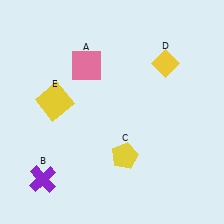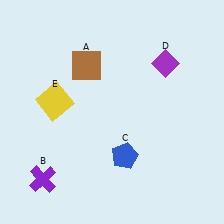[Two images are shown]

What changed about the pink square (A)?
In Image 1, A is pink. In Image 2, it changed to brown.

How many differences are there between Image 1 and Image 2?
There are 3 differences between the two images.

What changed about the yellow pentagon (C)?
In Image 1, C is yellow. In Image 2, it changed to blue.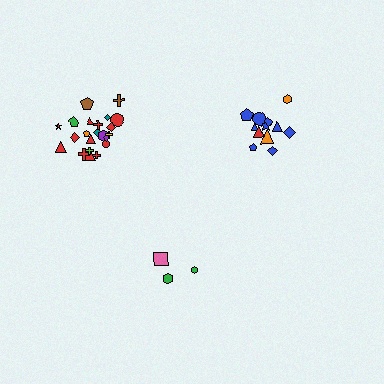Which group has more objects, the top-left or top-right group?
The top-left group.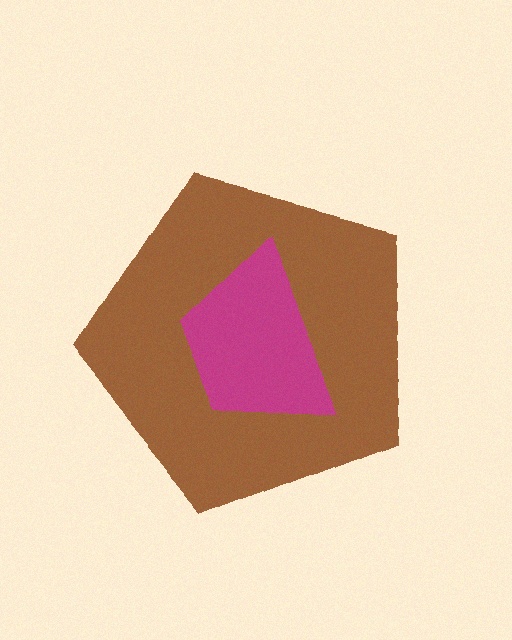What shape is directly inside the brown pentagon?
The magenta trapezoid.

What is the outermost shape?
The brown pentagon.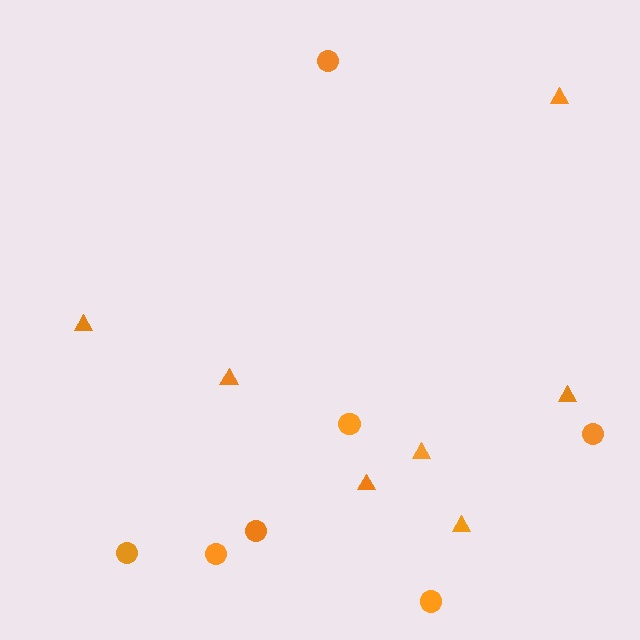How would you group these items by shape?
There are 2 groups: one group of circles (7) and one group of triangles (7).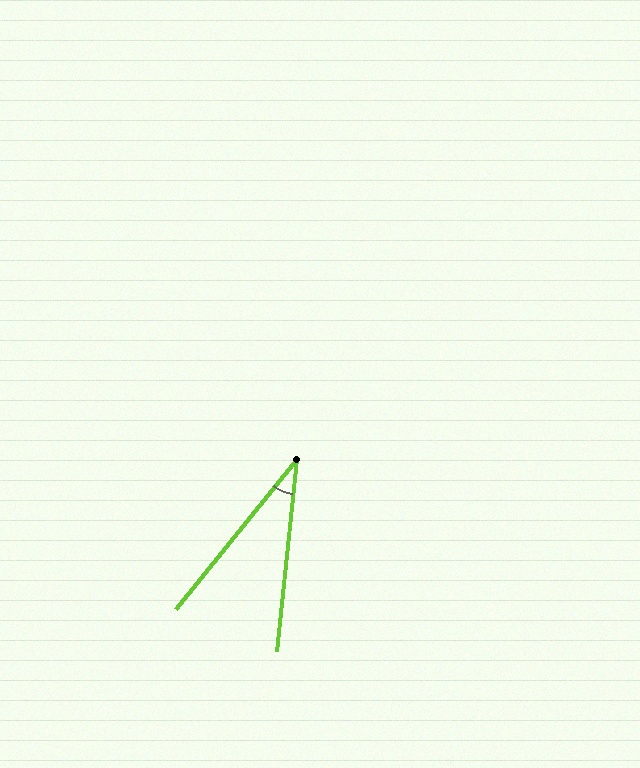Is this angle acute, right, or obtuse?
It is acute.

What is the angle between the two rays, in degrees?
Approximately 33 degrees.